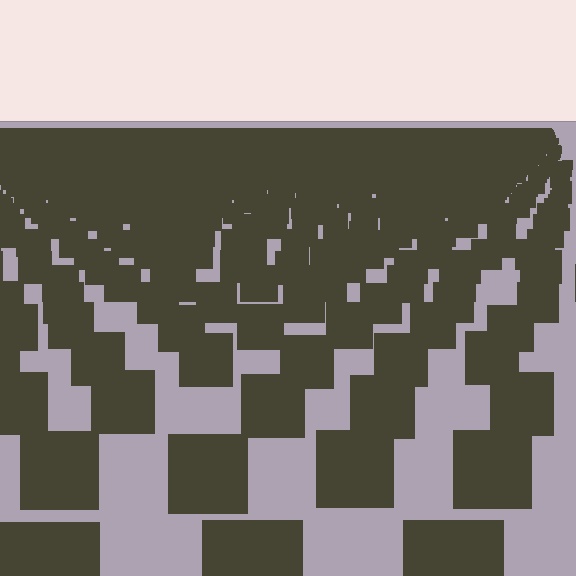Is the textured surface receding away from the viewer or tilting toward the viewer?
The surface is receding away from the viewer. Texture elements get smaller and denser toward the top.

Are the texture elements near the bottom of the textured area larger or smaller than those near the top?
Larger. Near the bottom, elements are closer to the viewer and appear at a bigger on-screen size.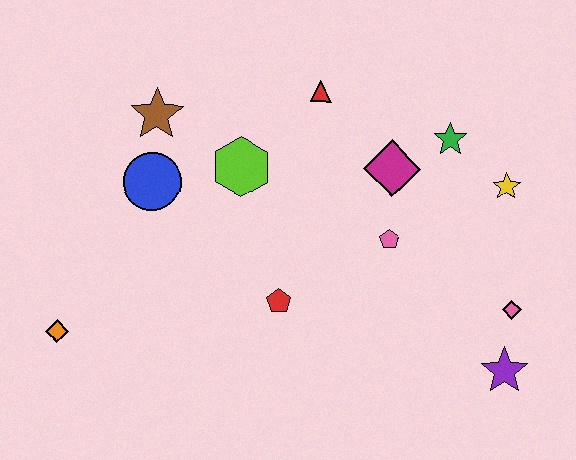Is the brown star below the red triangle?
Yes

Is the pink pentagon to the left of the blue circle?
No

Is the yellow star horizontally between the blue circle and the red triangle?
No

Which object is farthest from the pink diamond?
The orange diamond is farthest from the pink diamond.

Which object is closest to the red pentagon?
The pink pentagon is closest to the red pentagon.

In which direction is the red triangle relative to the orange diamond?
The red triangle is to the right of the orange diamond.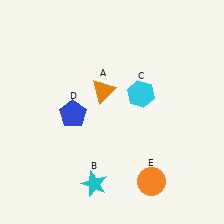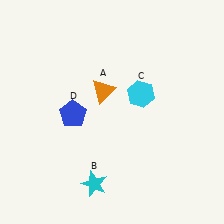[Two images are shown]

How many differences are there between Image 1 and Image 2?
There is 1 difference between the two images.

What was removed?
The orange circle (E) was removed in Image 2.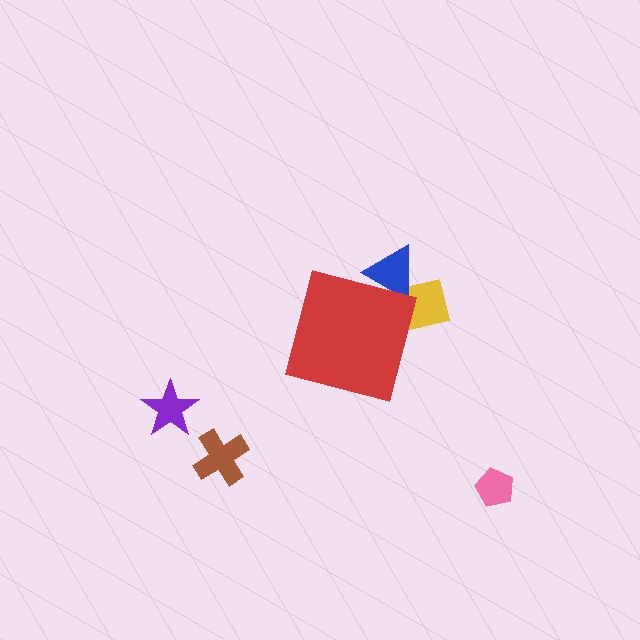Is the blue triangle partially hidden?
Yes, the blue triangle is partially hidden behind the red square.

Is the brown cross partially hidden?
No, the brown cross is fully visible.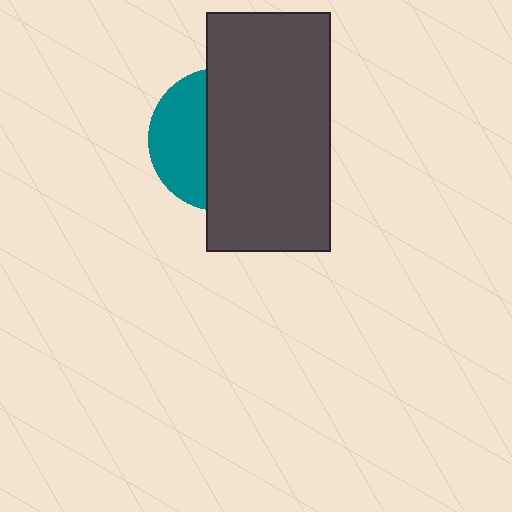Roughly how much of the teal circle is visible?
A small part of it is visible (roughly 38%).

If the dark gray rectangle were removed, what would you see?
You would see the complete teal circle.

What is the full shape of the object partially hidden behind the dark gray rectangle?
The partially hidden object is a teal circle.